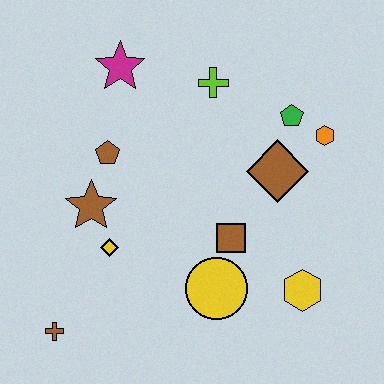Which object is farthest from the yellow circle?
The magenta star is farthest from the yellow circle.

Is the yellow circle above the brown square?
No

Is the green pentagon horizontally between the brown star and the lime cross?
No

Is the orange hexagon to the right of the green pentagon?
Yes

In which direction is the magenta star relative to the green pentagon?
The magenta star is to the left of the green pentagon.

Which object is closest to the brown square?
The yellow circle is closest to the brown square.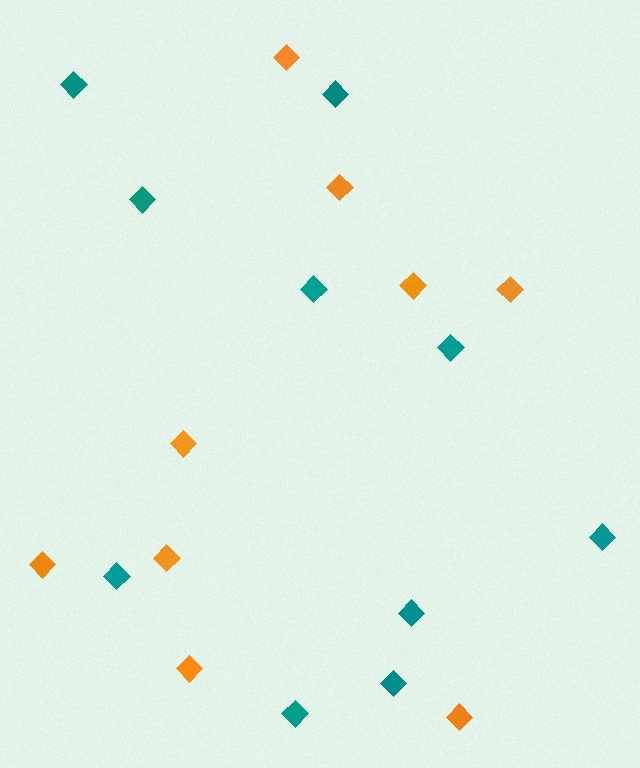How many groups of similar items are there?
There are 2 groups: one group of teal diamonds (10) and one group of orange diamonds (9).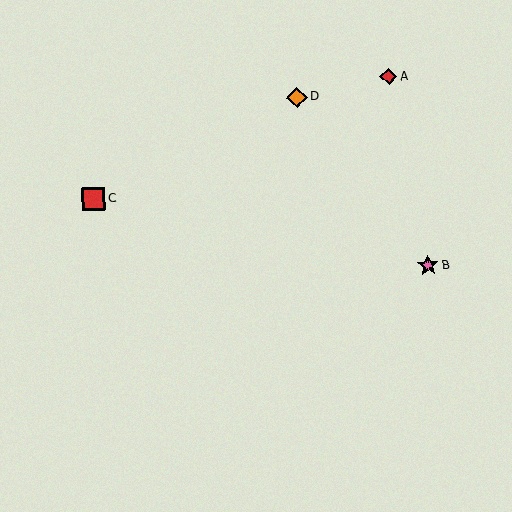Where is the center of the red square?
The center of the red square is at (93, 199).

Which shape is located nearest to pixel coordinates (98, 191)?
The red square (labeled C) at (93, 199) is nearest to that location.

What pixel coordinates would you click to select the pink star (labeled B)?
Click at (428, 265) to select the pink star B.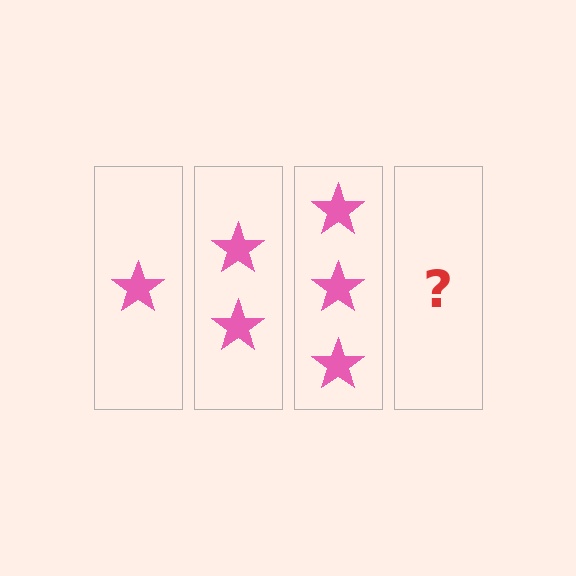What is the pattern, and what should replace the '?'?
The pattern is that each step adds one more star. The '?' should be 4 stars.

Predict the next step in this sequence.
The next step is 4 stars.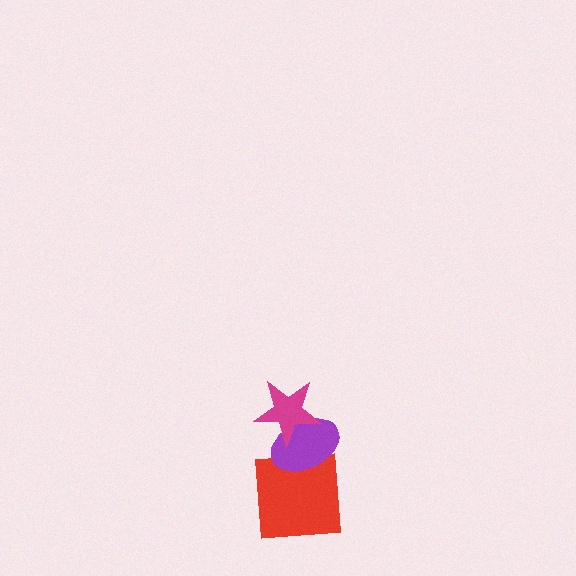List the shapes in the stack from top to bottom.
From top to bottom: the magenta star, the purple ellipse, the red square.